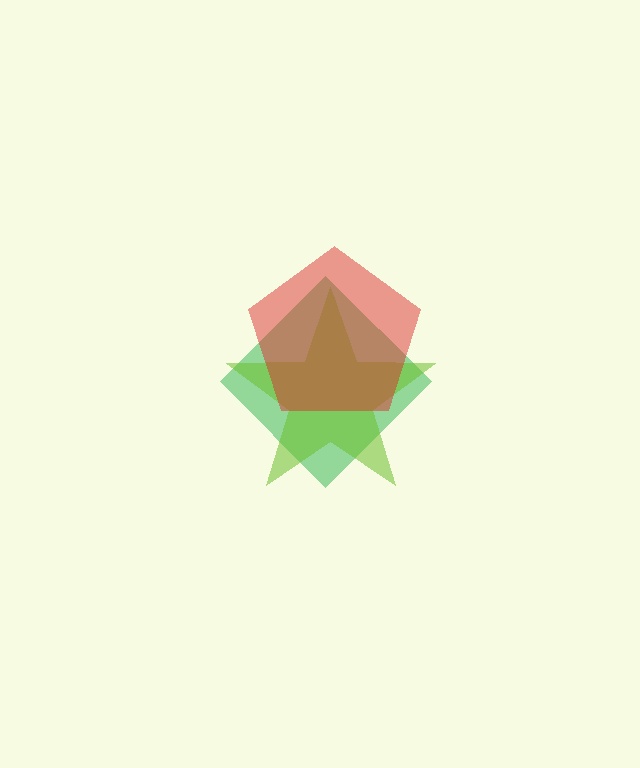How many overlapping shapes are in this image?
There are 3 overlapping shapes in the image.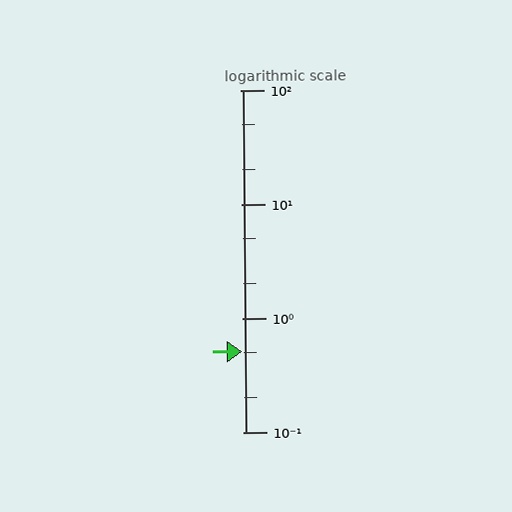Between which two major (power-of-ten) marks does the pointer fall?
The pointer is between 0.1 and 1.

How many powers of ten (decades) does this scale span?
The scale spans 3 decades, from 0.1 to 100.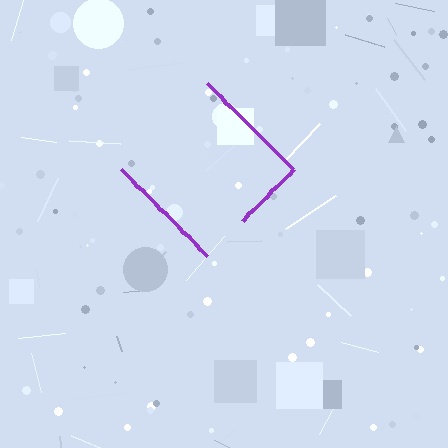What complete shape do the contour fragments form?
The contour fragments form a diamond.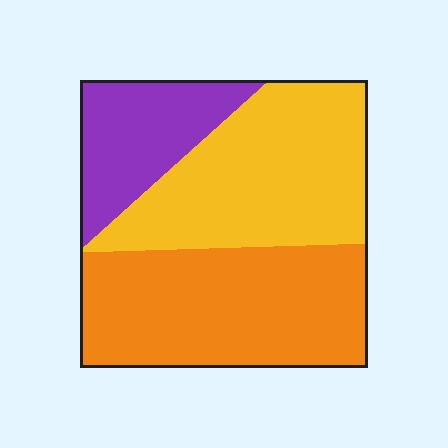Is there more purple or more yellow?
Yellow.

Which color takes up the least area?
Purple, at roughly 20%.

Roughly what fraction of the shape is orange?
Orange covers 42% of the shape.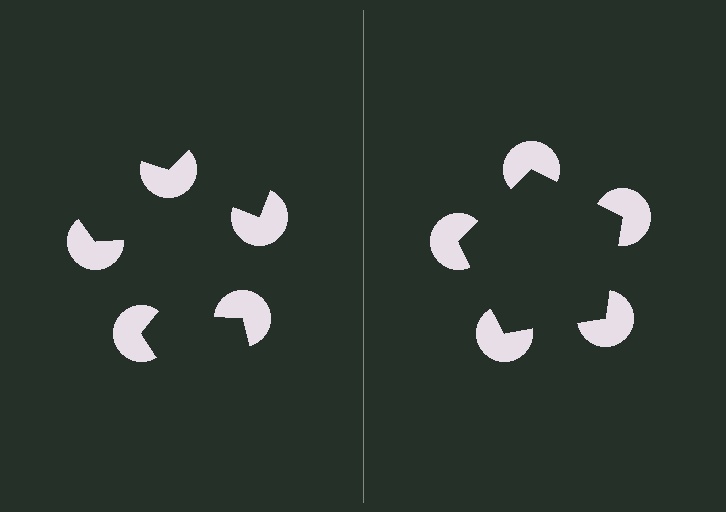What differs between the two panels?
The pac-man discs are positioned identically on both sides; only the wedge orientations differ. On the right they align to a pentagon; on the left they are misaligned.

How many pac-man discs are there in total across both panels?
10 — 5 on each side.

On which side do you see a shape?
An illusory pentagon appears on the right side. On the left side the wedge cuts are rotated, so no coherent shape forms.